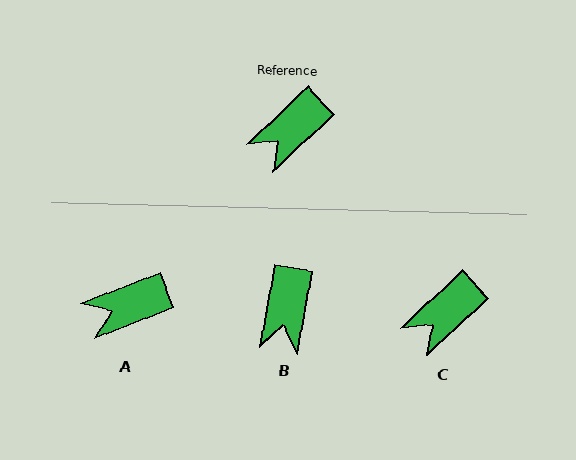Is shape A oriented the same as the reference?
No, it is off by about 22 degrees.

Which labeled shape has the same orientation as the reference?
C.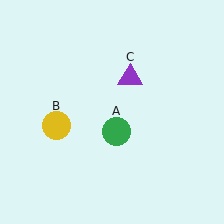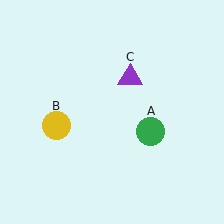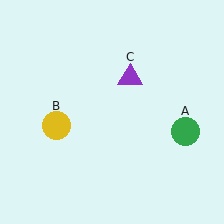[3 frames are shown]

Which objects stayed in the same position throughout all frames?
Yellow circle (object B) and purple triangle (object C) remained stationary.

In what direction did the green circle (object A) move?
The green circle (object A) moved right.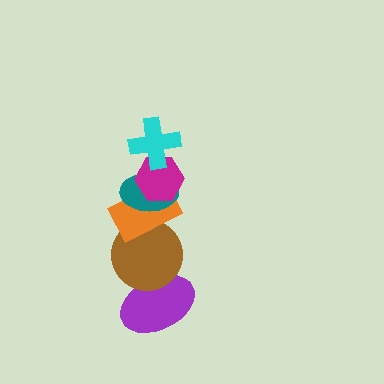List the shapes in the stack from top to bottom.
From top to bottom: the cyan cross, the magenta hexagon, the teal ellipse, the orange rectangle, the brown circle, the purple ellipse.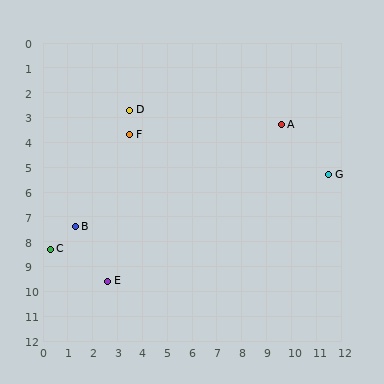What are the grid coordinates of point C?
Point C is at approximately (0.3, 8.3).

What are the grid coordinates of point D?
Point D is at approximately (3.5, 2.7).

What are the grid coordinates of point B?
Point B is at approximately (1.3, 7.4).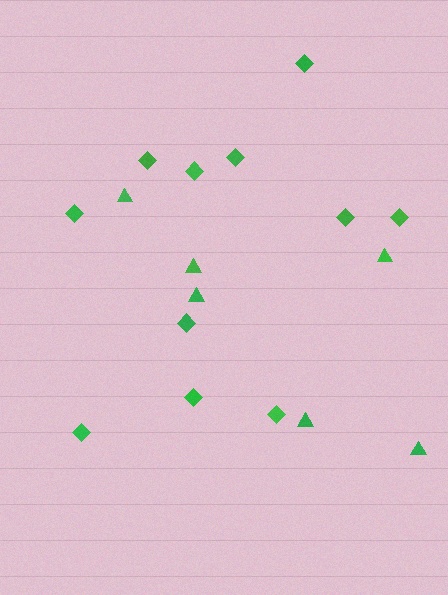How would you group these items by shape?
There are 2 groups: one group of triangles (6) and one group of diamonds (11).